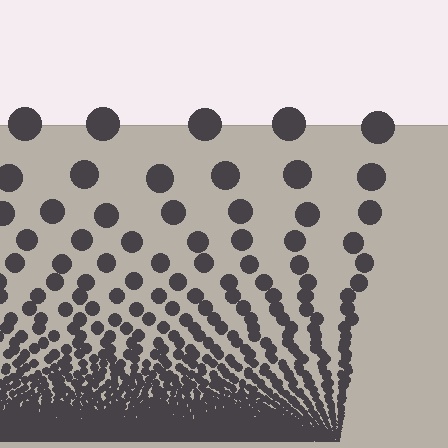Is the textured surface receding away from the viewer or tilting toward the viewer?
The surface appears to tilt toward the viewer. Texture elements get larger and sparser toward the top.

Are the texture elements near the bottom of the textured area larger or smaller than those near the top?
Smaller. The gradient is inverted — elements near the bottom are smaller and denser.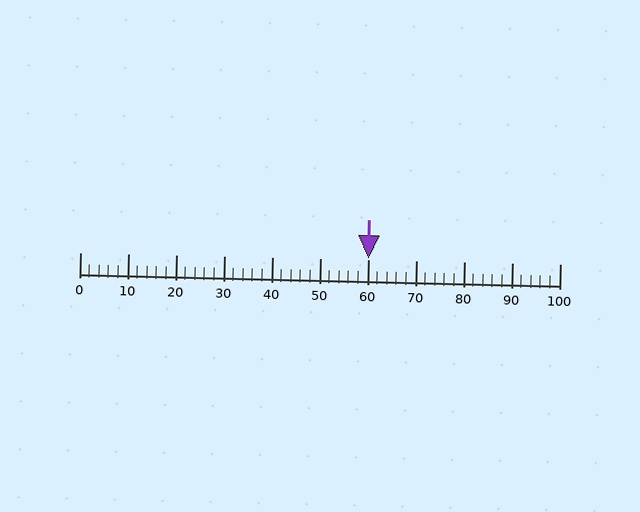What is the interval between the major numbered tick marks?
The major tick marks are spaced 10 units apart.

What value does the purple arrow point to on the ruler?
The purple arrow points to approximately 60.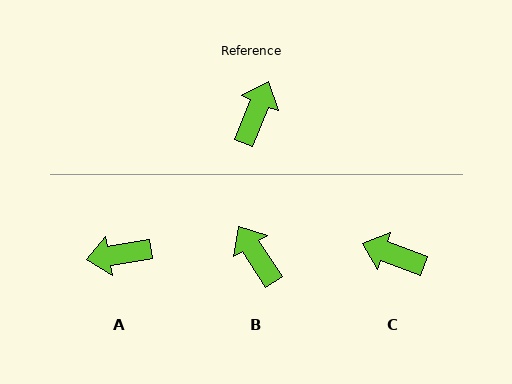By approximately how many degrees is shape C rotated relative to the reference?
Approximately 92 degrees counter-clockwise.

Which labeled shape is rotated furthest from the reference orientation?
A, about 122 degrees away.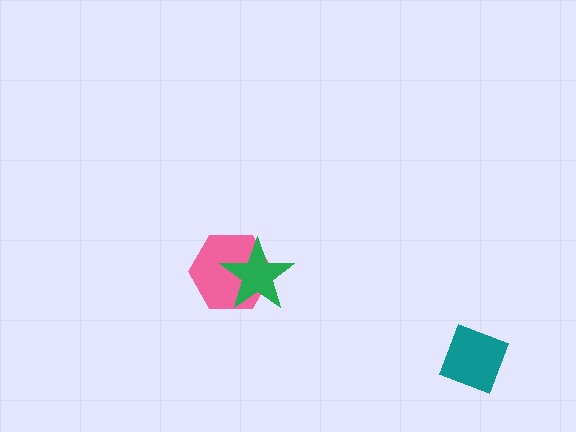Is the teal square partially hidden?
No, no other shape covers it.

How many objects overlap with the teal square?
0 objects overlap with the teal square.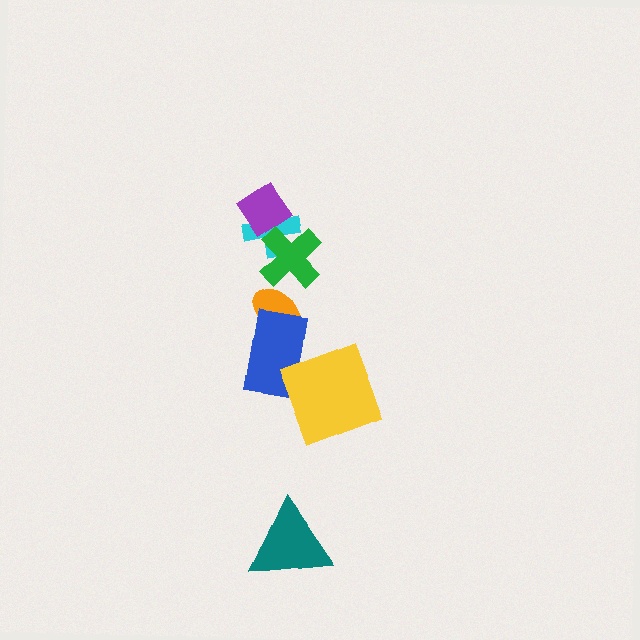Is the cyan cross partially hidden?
Yes, it is partially covered by another shape.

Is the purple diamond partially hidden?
No, no other shape covers it.